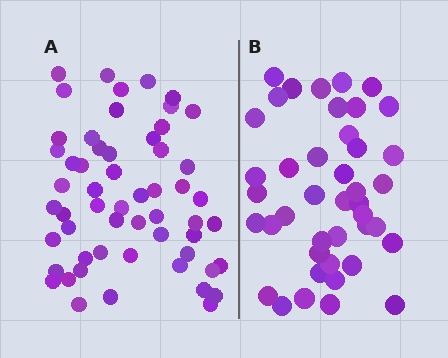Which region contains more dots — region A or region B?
Region A (the left region) has more dots.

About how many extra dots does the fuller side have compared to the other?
Region A has approximately 15 more dots than region B.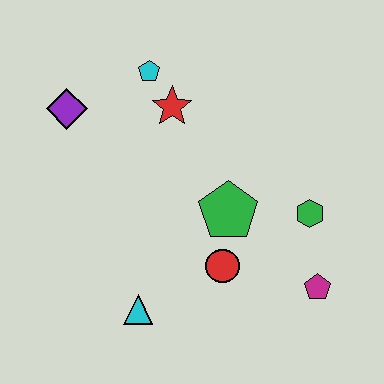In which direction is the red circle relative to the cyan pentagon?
The red circle is below the cyan pentagon.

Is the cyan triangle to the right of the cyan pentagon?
No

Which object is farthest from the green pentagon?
The purple diamond is farthest from the green pentagon.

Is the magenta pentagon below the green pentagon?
Yes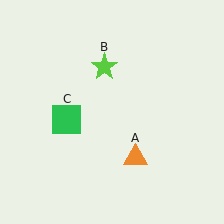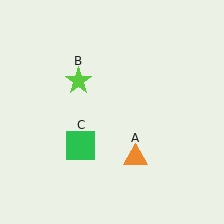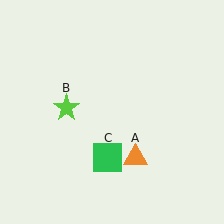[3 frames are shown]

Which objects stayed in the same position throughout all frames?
Orange triangle (object A) remained stationary.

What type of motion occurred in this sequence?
The lime star (object B), green square (object C) rotated counterclockwise around the center of the scene.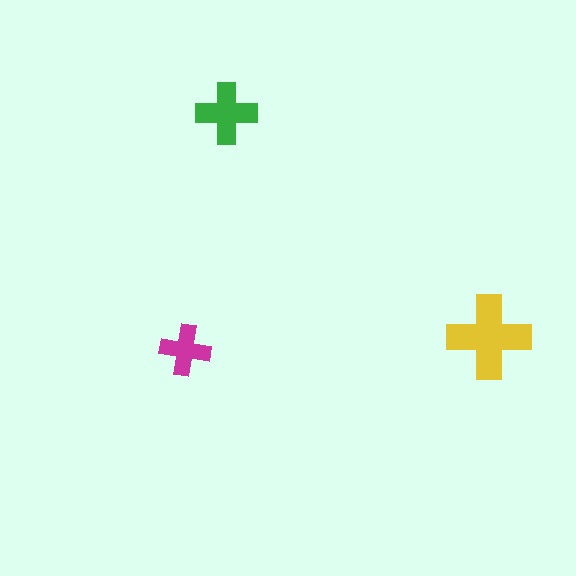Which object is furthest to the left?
The magenta cross is leftmost.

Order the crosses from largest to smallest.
the yellow one, the green one, the magenta one.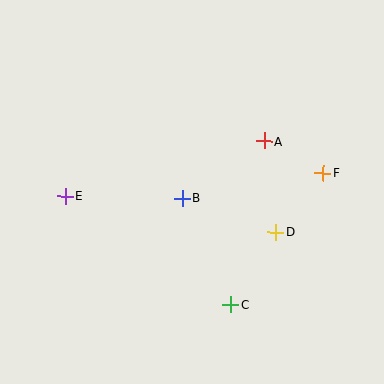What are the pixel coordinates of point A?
Point A is at (264, 141).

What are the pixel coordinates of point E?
Point E is at (65, 196).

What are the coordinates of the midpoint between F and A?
The midpoint between F and A is at (294, 157).